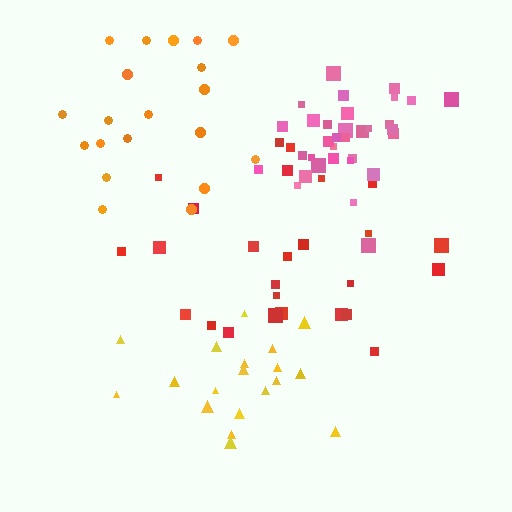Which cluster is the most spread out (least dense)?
Orange.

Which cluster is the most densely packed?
Pink.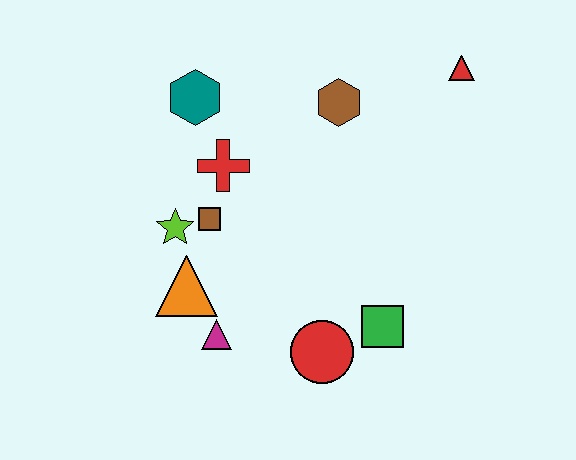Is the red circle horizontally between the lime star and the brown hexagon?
Yes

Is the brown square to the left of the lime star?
No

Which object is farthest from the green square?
The teal hexagon is farthest from the green square.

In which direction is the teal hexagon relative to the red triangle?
The teal hexagon is to the left of the red triangle.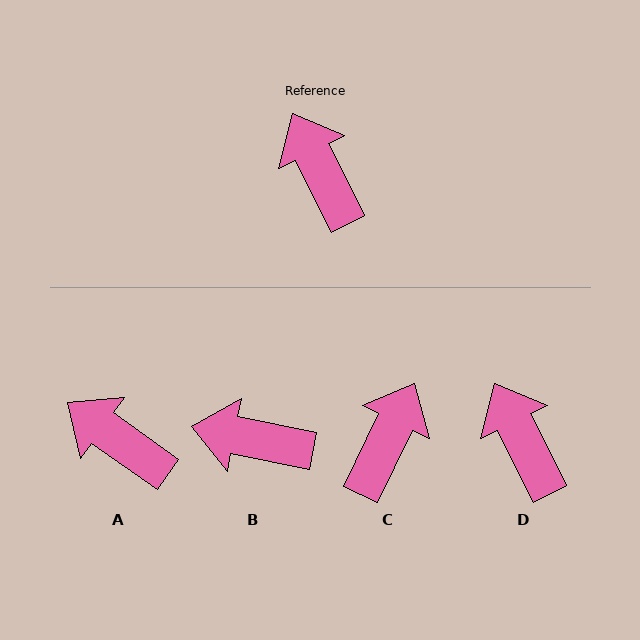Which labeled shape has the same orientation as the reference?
D.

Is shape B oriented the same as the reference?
No, it is off by about 52 degrees.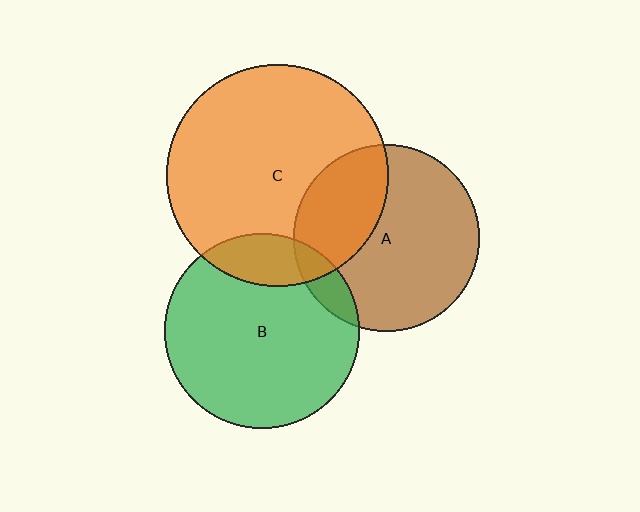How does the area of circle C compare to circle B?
Approximately 1.3 times.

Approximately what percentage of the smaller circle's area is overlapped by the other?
Approximately 30%.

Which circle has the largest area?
Circle C (orange).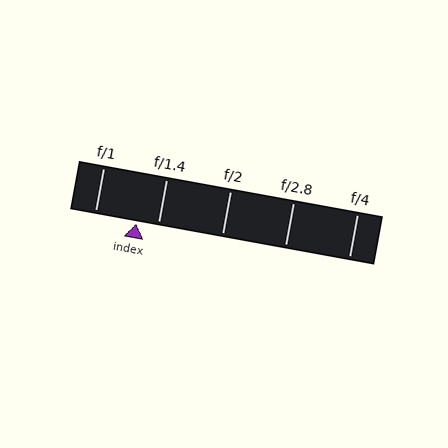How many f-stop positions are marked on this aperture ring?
There are 5 f-stop positions marked.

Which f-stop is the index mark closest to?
The index mark is closest to f/1.4.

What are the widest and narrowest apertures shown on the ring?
The widest aperture shown is f/1 and the narrowest is f/4.